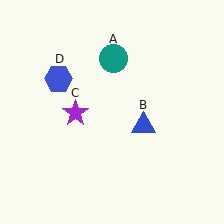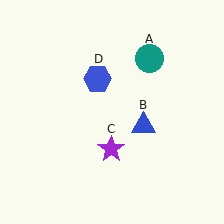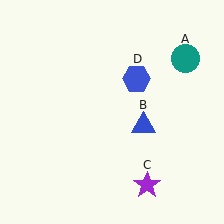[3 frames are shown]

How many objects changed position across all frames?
3 objects changed position: teal circle (object A), purple star (object C), blue hexagon (object D).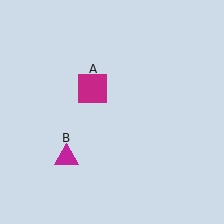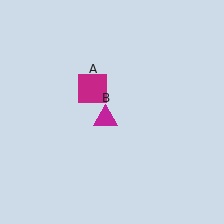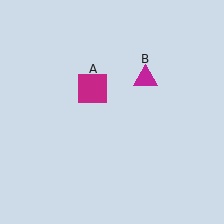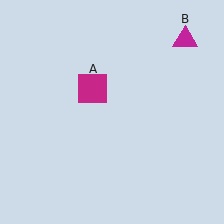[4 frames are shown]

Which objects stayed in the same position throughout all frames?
Magenta square (object A) remained stationary.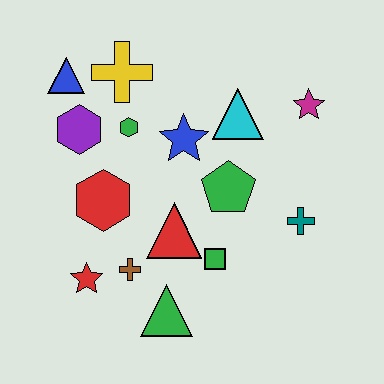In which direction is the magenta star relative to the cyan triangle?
The magenta star is to the right of the cyan triangle.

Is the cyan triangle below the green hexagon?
No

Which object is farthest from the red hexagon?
The magenta star is farthest from the red hexagon.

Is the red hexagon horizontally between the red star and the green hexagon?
Yes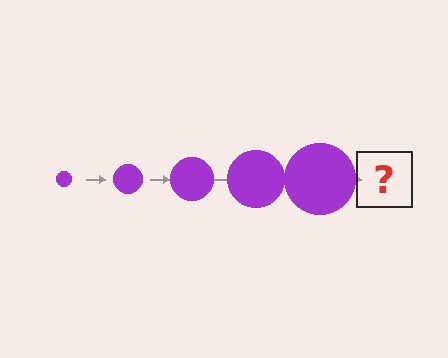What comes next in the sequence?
The next element should be a purple circle, larger than the previous one.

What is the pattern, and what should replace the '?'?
The pattern is that the circle gets progressively larger each step. The '?' should be a purple circle, larger than the previous one.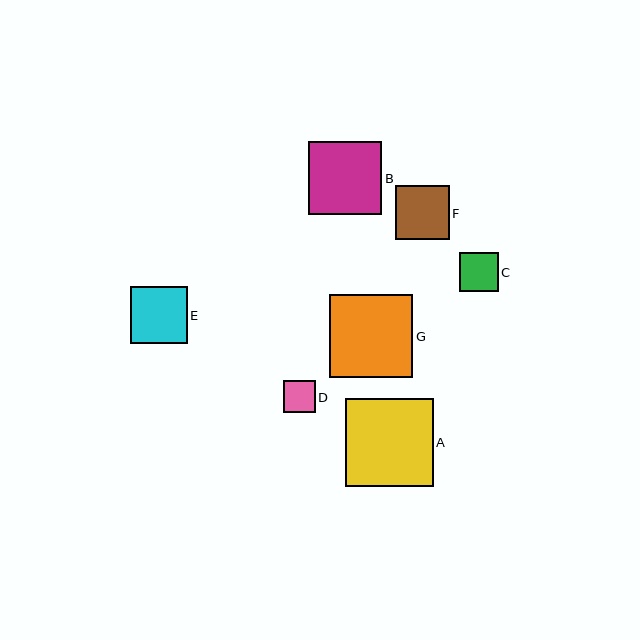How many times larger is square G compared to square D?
Square G is approximately 2.6 times the size of square D.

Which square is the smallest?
Square D is the smallest with a size of approximately 31 pixels.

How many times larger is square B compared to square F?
Square B is approximately 1.4 times the size of square F.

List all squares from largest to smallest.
From largest to smallest: A, G, B, E, F, C, D.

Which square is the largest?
Square A is the largest with a size of approximately 87 pixels.